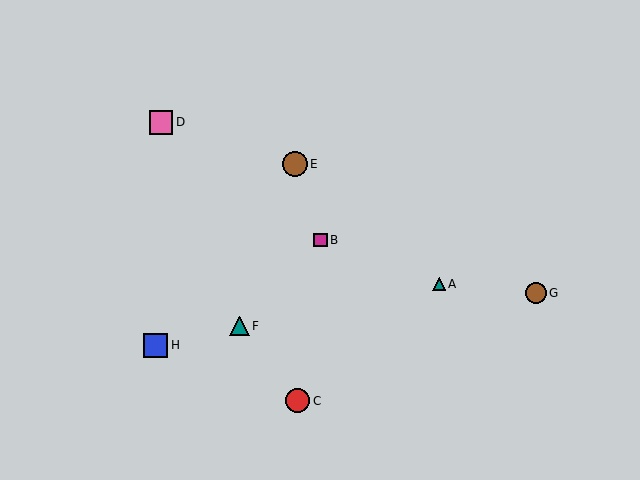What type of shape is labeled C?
Shape C is a red circle.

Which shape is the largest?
The brown circle (labeled E) is the largest.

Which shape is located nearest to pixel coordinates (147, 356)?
The blue square (labeled H) at (156, 346) is nearest to that location.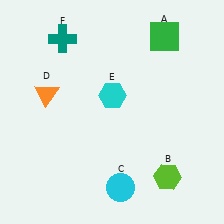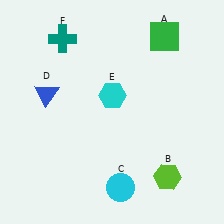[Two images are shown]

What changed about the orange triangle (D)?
In Image 1, D is orange. In Image 2, it changed to blue.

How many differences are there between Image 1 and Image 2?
There is 1 difference between the two images.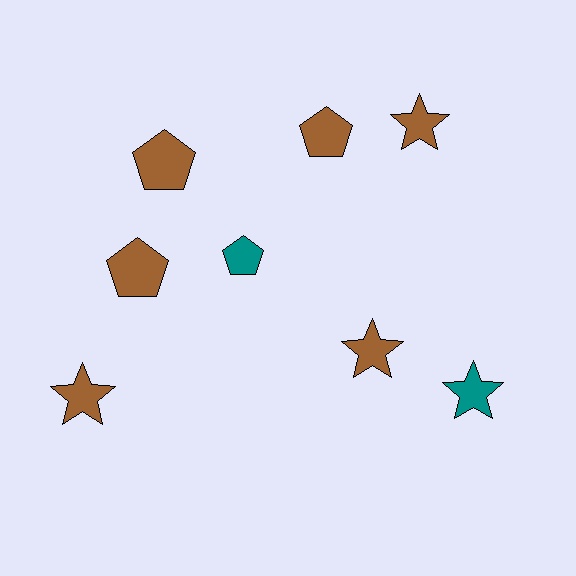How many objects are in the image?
There are 8 objects.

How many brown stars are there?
There are 3 brown stars.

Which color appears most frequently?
Brown, with 6 objects.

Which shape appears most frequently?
Pentagon, with 4 objects.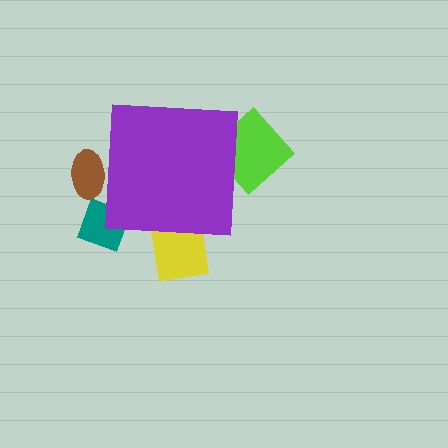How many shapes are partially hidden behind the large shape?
4 shapes are partially hidden.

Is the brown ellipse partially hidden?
Yes, the brown ellipse is partially hidden behind the purple square.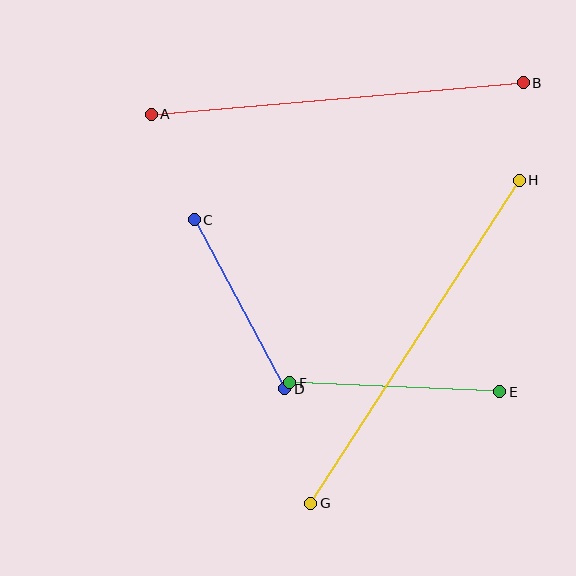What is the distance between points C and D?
The distance is approximately 192 pixels.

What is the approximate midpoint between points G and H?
The midpoint is at approximately (415, 342) pixels.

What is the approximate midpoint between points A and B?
The midpoint is at approximately (337, 98) pixels.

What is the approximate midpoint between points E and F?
The midpoint is at approximately (395, 387) pixels.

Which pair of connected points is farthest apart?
Points G and H are farthest apart.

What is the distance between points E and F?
The distance is approximately 210 pixels.